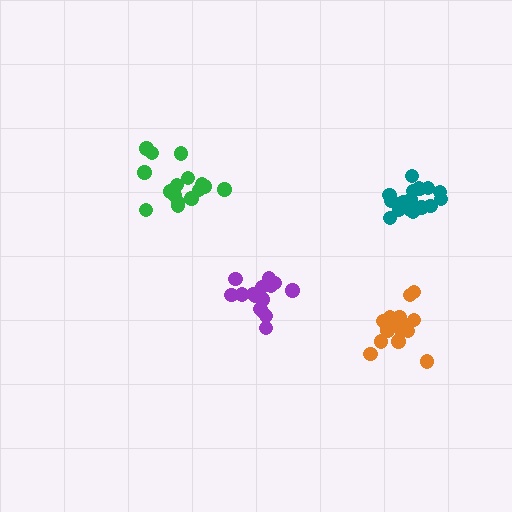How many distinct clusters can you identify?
There are 4 distinct clusters.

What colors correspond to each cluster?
The clusters are colored: green, teal, purple, orange.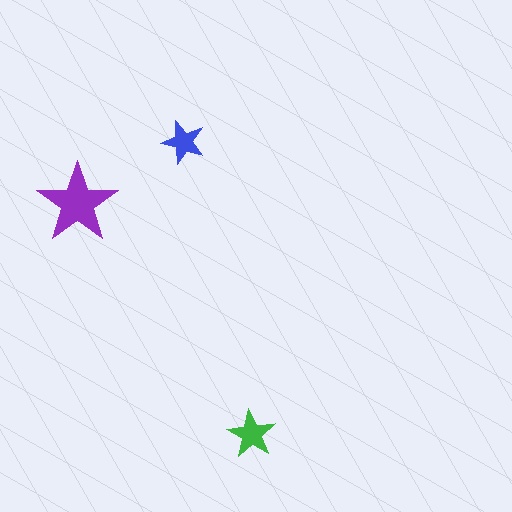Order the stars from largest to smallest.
the purple one, the green one, the blue one.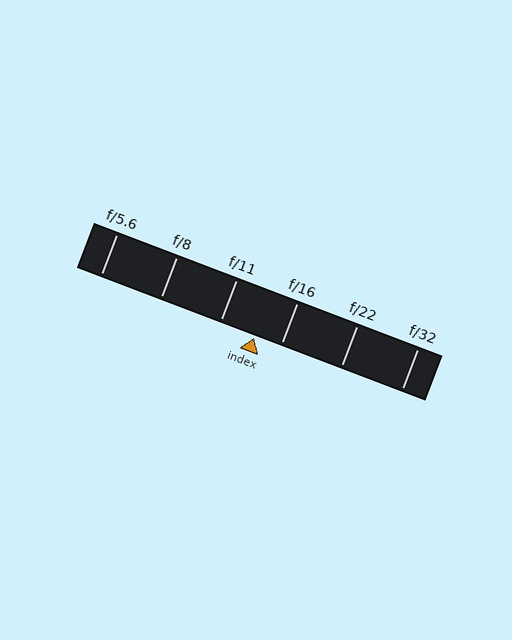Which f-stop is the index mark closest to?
The index mark is closest to f/16.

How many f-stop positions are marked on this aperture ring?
There are 6 f-stop positions marked.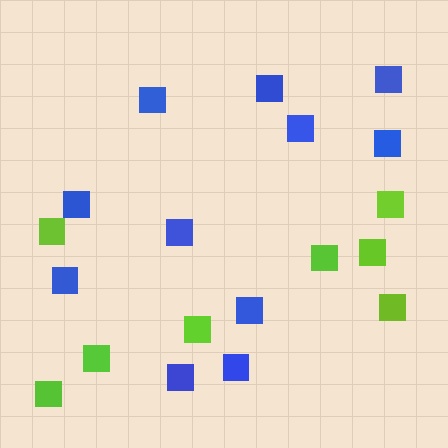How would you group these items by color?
There are 2 groups: one group of blue squares (11) and one group of lime squares (8).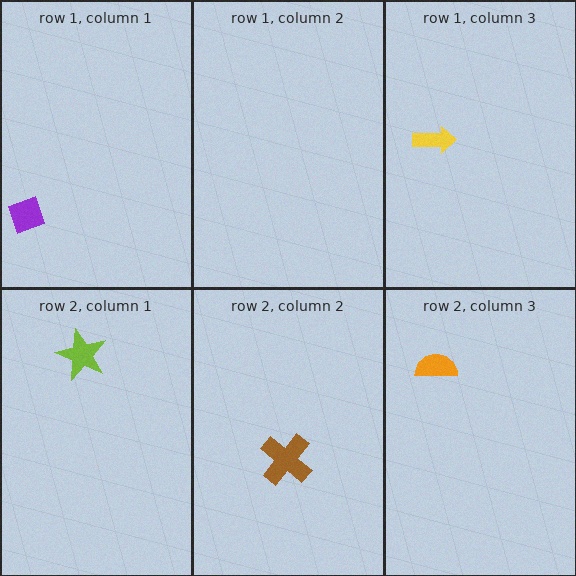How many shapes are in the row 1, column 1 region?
1.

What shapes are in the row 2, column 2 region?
The brown cross.